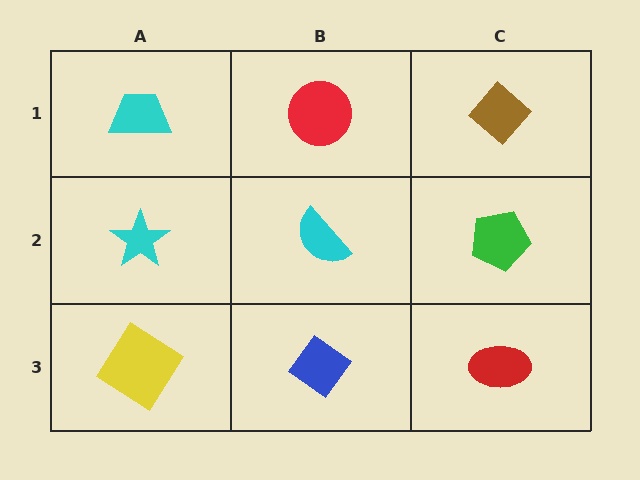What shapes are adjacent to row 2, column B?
A red circle (row 1, column B), a blue diamond (row 3, column B), a cyan star (row 2, column A), a green pentagon (row 2, column C).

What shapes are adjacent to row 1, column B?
A cyan semicircle (row 2, column B), a cyan trapezoid (row 1, column A), a brown diamond (row 1, column C).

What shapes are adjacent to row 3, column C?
A green pentagon (row 2, column C), a blue diamond (row 3, column B).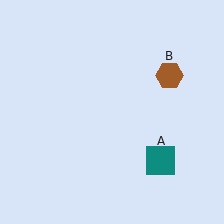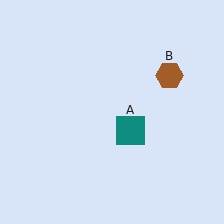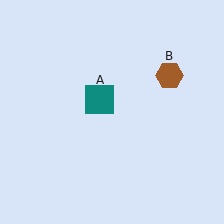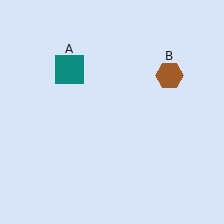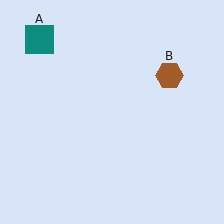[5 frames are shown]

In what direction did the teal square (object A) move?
The teal square (object A) moved up and to the left.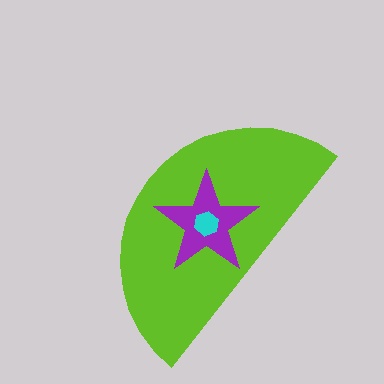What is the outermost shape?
The lime semicircle.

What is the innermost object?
The cyan hexagon.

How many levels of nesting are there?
3.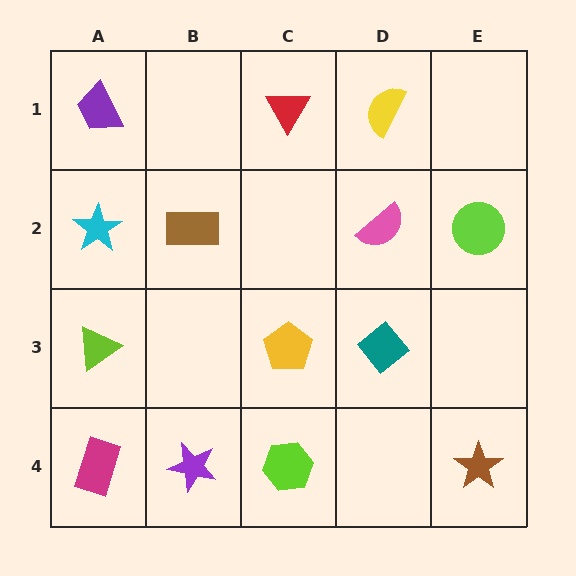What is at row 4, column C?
A lime hexagon.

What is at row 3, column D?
A teal diamond.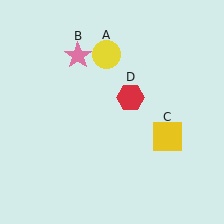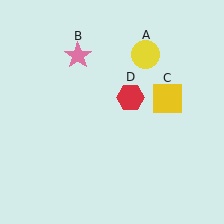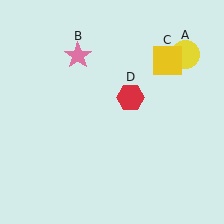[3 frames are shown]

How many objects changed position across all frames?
2 objects changed position: yellow circle (object A), yellow square (object C).